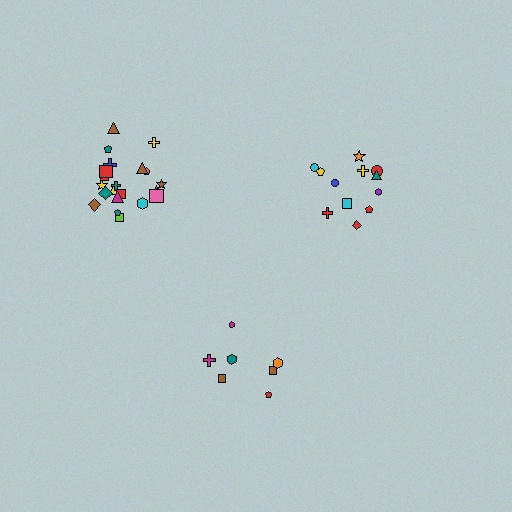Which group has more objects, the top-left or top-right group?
The top-left group.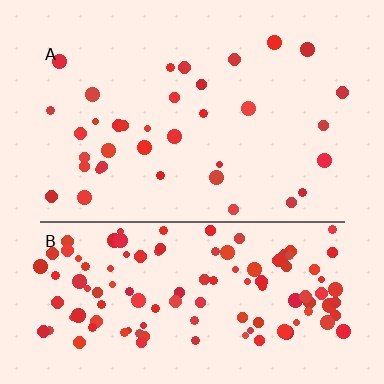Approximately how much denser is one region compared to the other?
Approximately 3.6× — region B over region A.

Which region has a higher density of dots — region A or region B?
B (the bottom).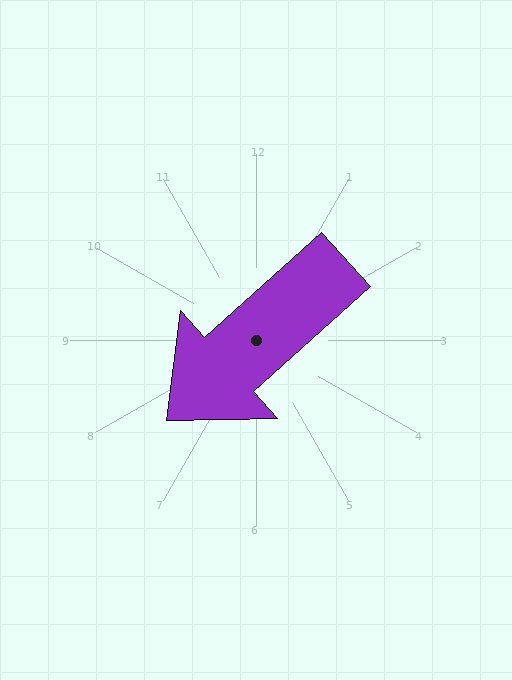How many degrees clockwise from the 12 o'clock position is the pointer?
Approximately 228 degrees.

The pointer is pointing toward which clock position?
Roughly 8 o'clock.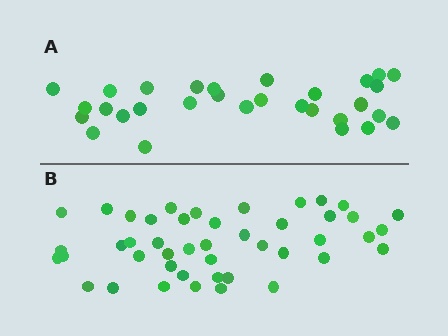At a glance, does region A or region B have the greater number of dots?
Region B (the bottom region) has more dots.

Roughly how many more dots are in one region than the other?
Region B has approximately 15 more dots than region A.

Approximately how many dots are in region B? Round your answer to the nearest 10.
About 40 dots. (The exact count is 45, which rounds to 40.)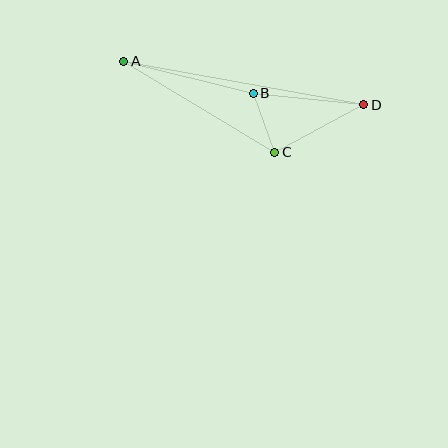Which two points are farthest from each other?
Points A and D are farthest from each other.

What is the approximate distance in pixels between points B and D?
The distance between B and D is approximately 111 pixels.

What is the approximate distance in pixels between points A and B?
The distance between A and B is approximately 133 pixels.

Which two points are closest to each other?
Points B and C are closest to each other.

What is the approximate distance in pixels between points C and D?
The distance between C and D is approximately 101 pixels.